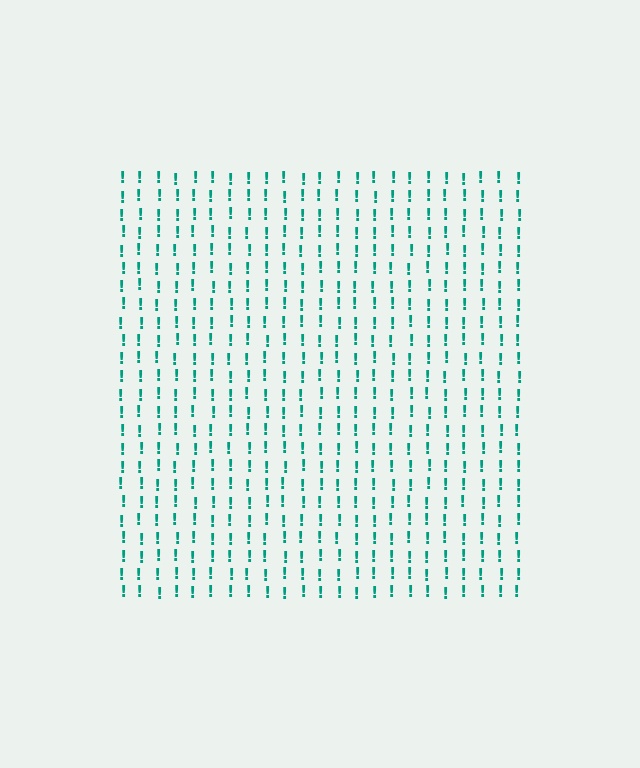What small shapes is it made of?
It is made of small exclamation marks.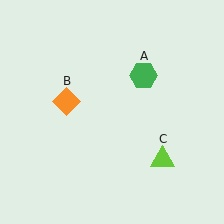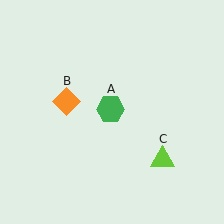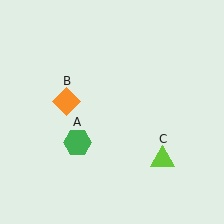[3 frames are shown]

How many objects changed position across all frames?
1 object changed position: green hexagon (object A).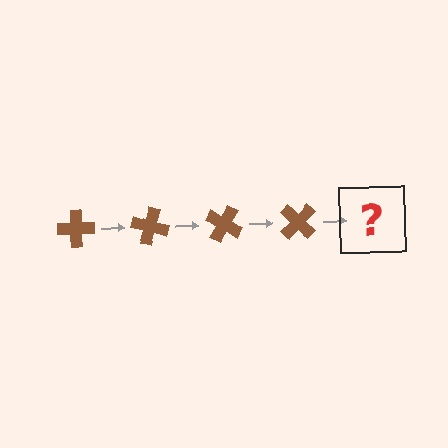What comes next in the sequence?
The next element should be a brown cross rotated 60 degrees.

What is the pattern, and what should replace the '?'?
The pattern is that the cross rotates 15 degrees each step. The '?' should be a brown cross rotated 60 degrees.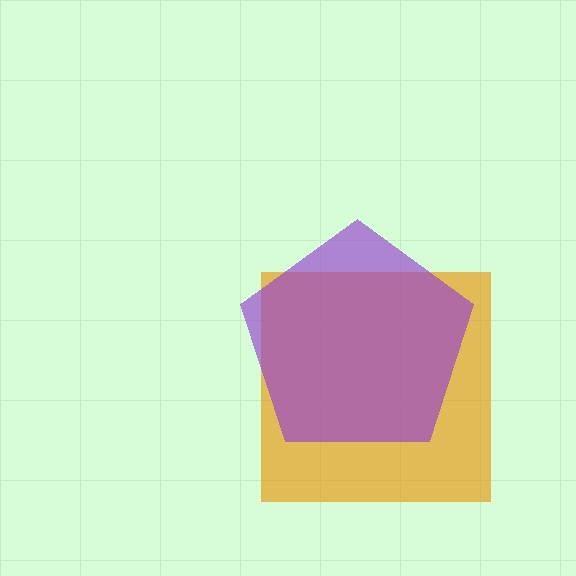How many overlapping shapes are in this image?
There are 2 overlapping shapes in the image.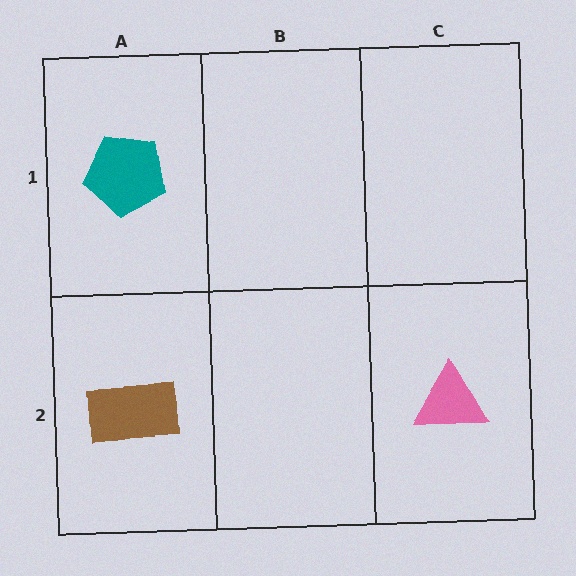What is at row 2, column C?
A pink triangle.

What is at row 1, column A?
A teal pentagon.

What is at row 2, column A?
A brown rectangle.